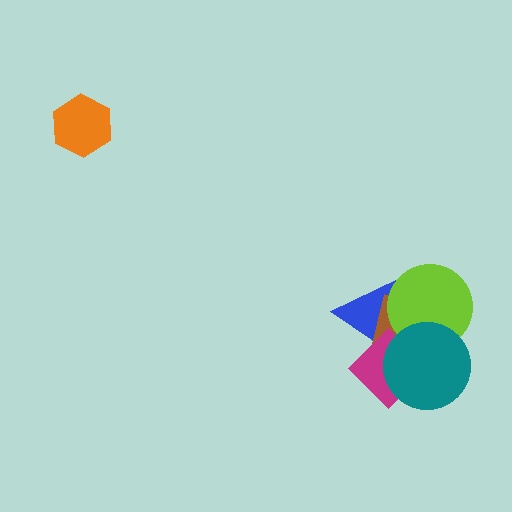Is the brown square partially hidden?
Yes, it is partially covered by another shape.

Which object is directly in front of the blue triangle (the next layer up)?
The brown square is directly in front of the blue triangle.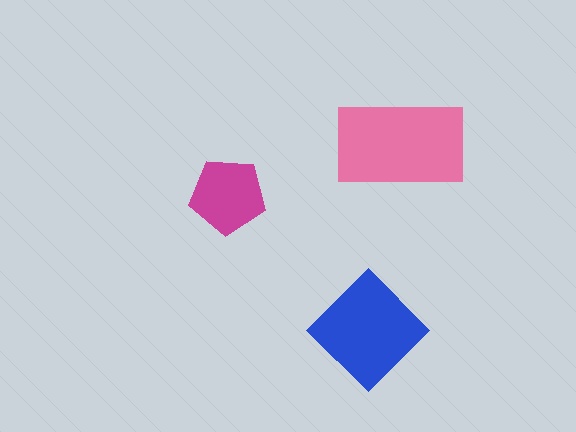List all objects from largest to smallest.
The pink rectangle, the blue diamond, the magenta pentagon.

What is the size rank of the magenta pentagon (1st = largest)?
3rd.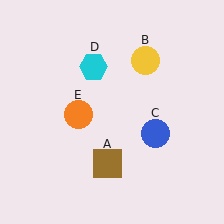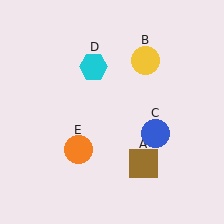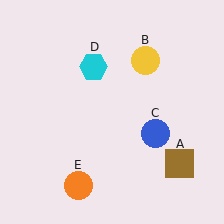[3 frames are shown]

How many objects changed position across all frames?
2 objects changed position: brown square (object A), orange circle (object E).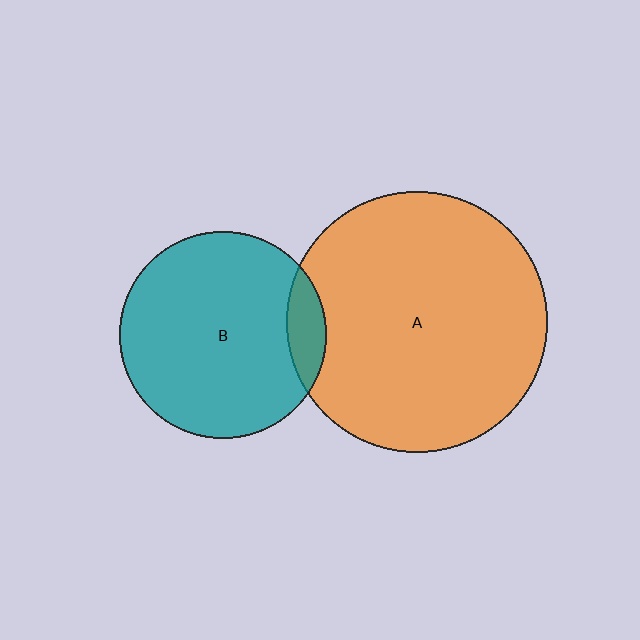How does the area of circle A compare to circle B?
Approximately 1.6 times.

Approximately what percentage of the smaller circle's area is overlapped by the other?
Approximately 10%.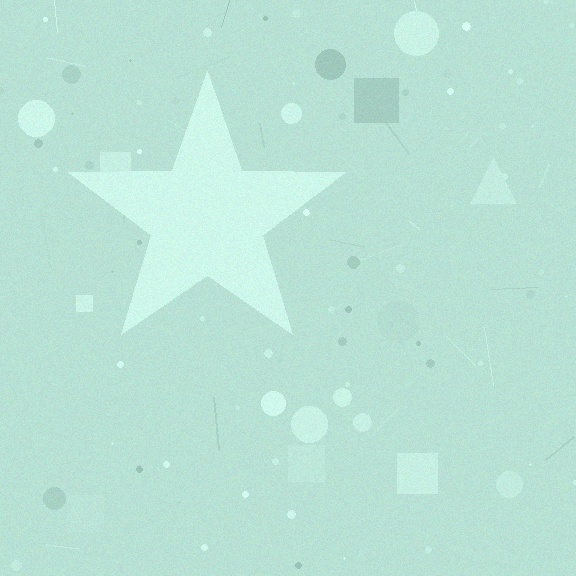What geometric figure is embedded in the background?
A star is embedded in the background.